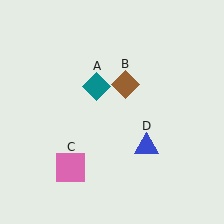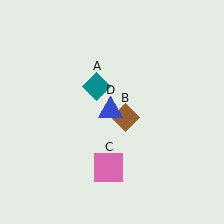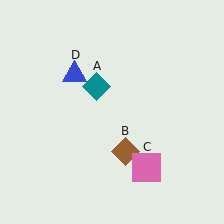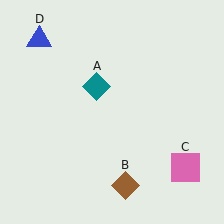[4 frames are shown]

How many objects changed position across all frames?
3 objects changed position: brown diamond (object B), pink square (object C), blue triangle (object D).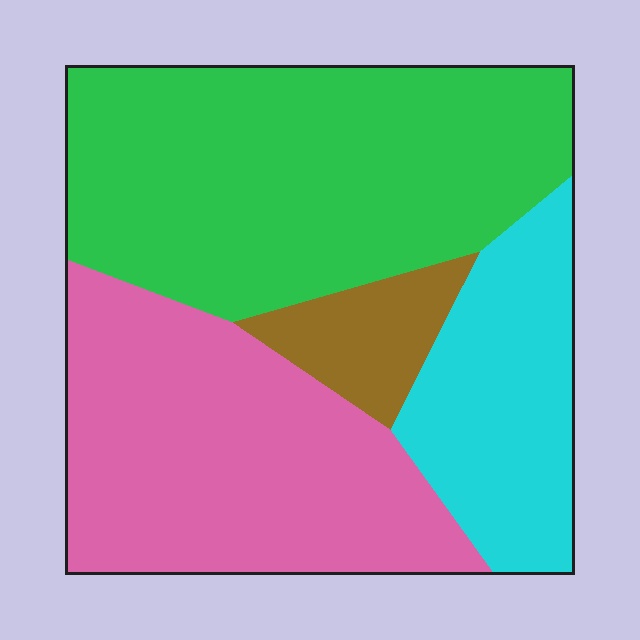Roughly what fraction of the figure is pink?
Pink covers around 35% of the figure.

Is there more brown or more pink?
Pink.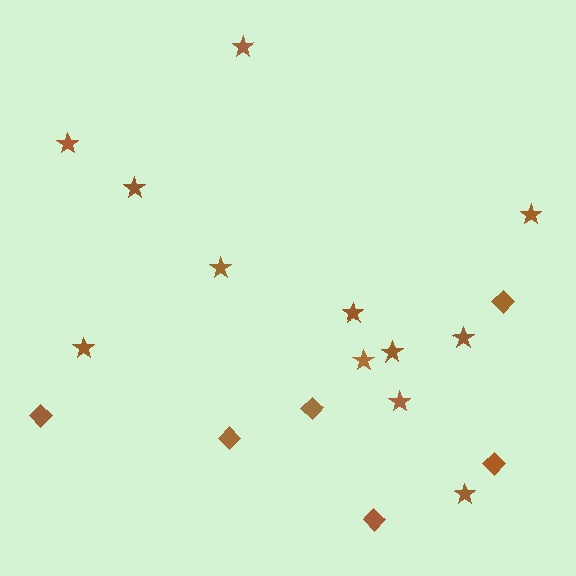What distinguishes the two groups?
There are 2 groups: one group of diamonds (6) and one group of stars (12).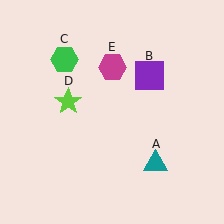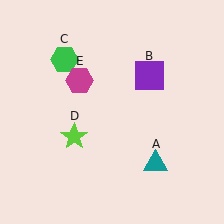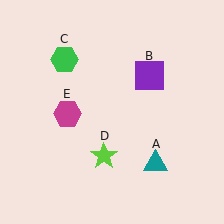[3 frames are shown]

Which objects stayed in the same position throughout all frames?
Teal triangle (object A) and purple square (object B) and green hexagon (object C) remained stationary.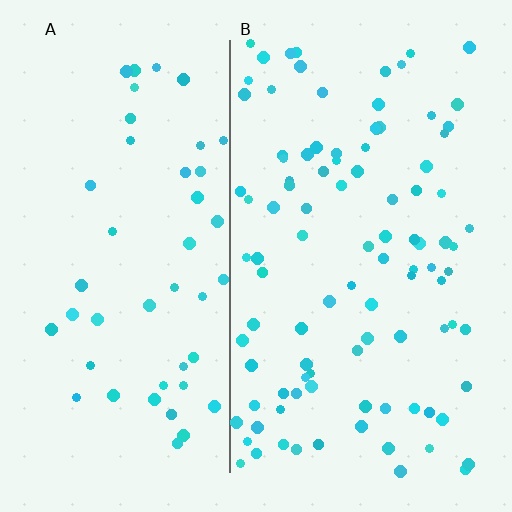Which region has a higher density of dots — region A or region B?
B (the right).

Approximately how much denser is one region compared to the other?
Approximately 2.1× — region B over region A.